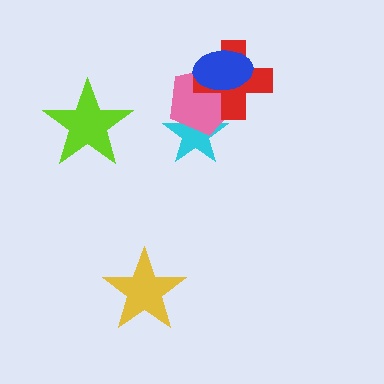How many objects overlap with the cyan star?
2 objects overlap with the cyan star.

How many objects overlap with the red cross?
3 objects overlap with the red cross.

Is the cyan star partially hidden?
Yes, it is partially covered by another shape.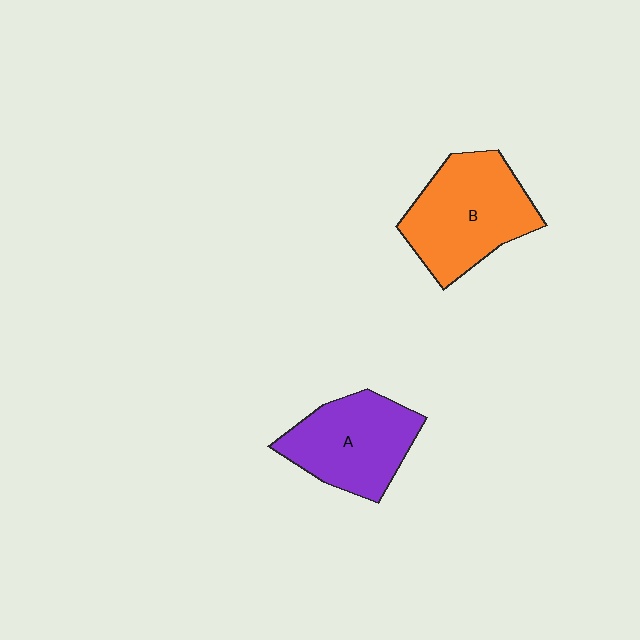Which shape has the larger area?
Shape B (orange).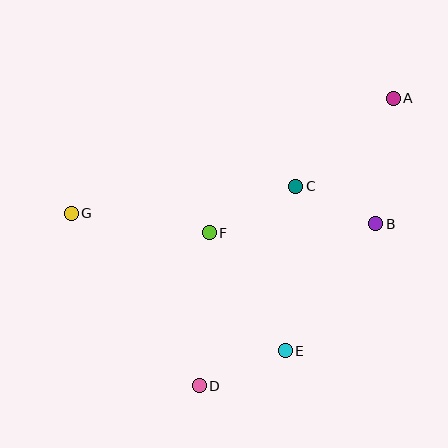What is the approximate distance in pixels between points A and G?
The distance between A and G is approximately 342 pixels.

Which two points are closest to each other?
Points B and C are closest to each other.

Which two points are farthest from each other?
Points A and D are farthest from each other.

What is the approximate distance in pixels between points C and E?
The distance between C and E is approximately 165 pixels.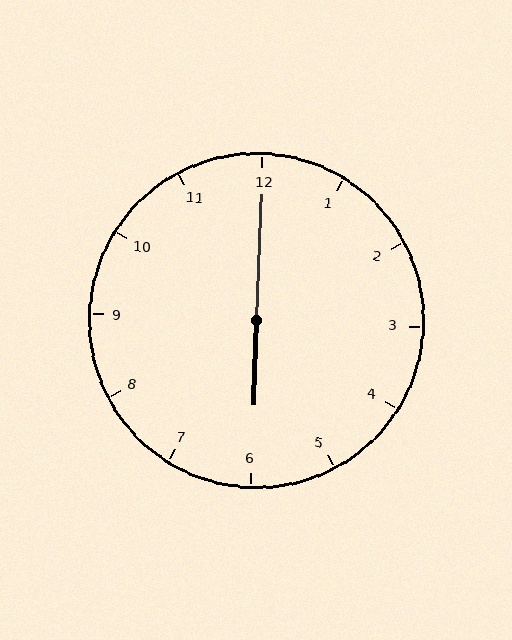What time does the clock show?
6:00.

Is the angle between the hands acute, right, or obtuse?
It is obtuse.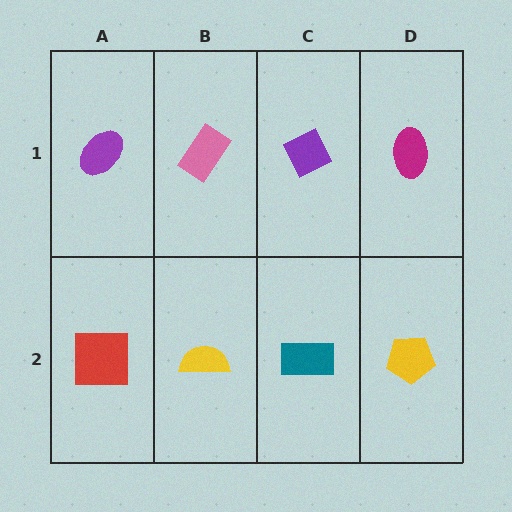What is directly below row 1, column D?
A yellow pentagon.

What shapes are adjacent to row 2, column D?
A magenta ellipse (row 1, column D), a teal rectangle (row 2, column C).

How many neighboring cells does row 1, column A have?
2.